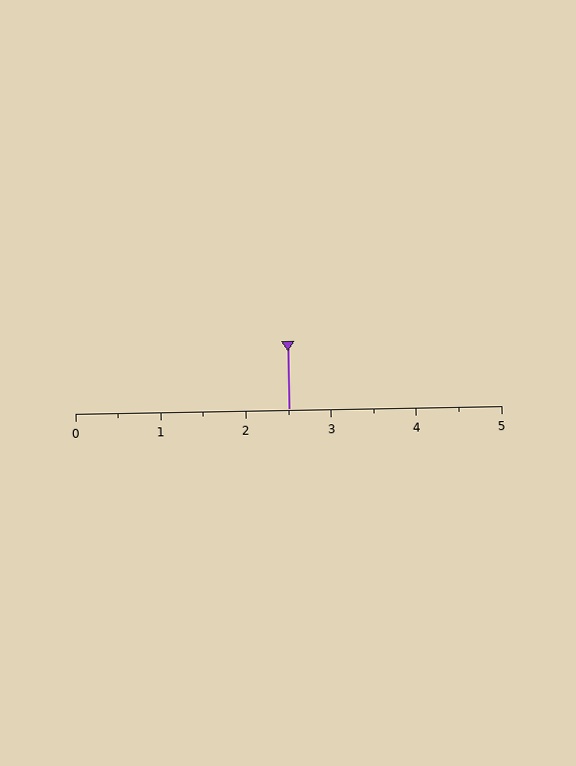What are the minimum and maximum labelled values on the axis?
The axis runs from 0 to 5.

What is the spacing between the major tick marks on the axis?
The major ticks are spaced 1 apart.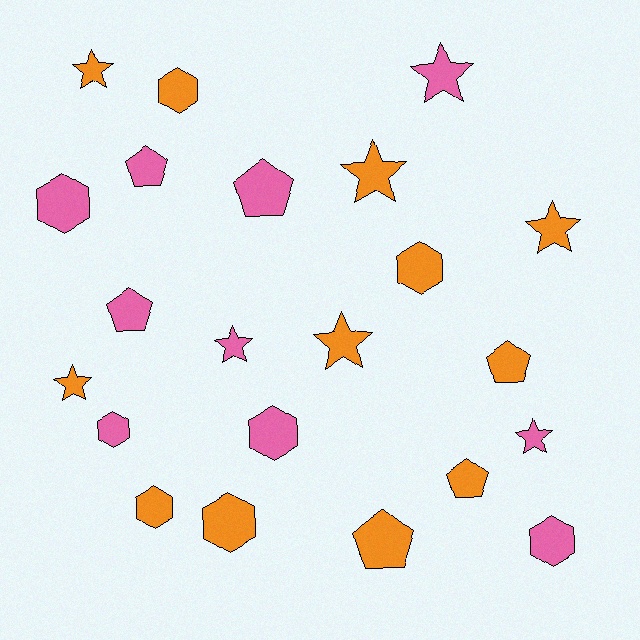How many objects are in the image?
There are 22 objects.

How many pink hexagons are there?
There are 4 pink hexagons.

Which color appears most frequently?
Orange, with 12 objects.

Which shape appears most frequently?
Star, with 8 objects.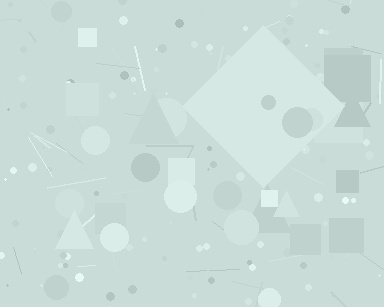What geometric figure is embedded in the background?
A diamond is embedded in the background.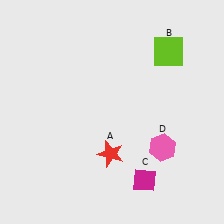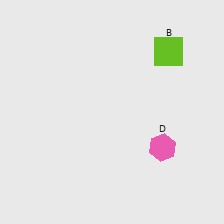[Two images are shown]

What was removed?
The magenta diamond (C), the red star (A) were removed in Image 2.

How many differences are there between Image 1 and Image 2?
There are 2 differences between the two images.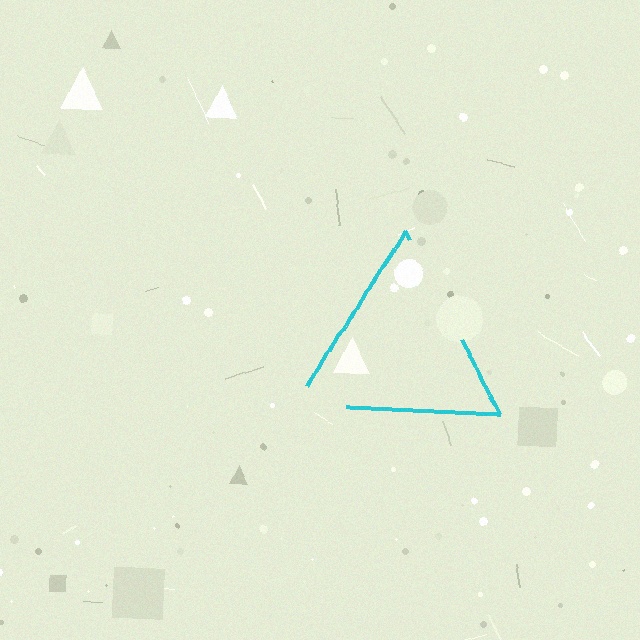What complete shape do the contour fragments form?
The contour fragments form a triangle.